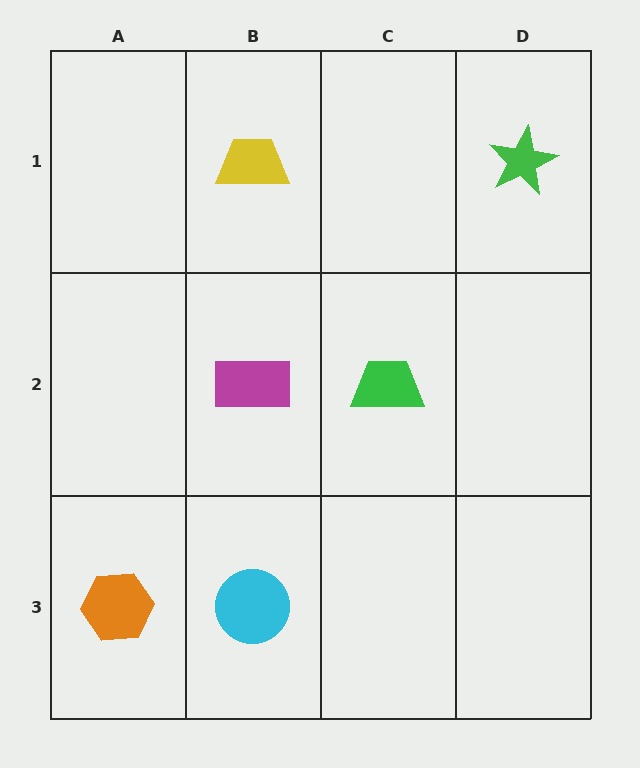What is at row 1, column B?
A yellow trapezoid.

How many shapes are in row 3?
2 shapes.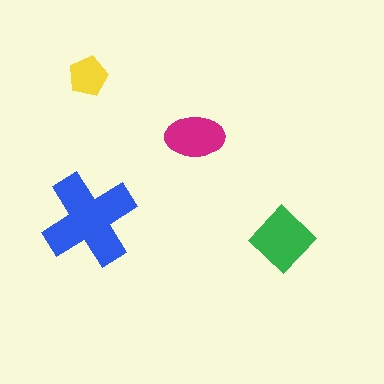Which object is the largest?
The blue cross.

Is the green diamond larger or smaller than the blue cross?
Smaller.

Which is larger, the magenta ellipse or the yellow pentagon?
The magenta ellipse.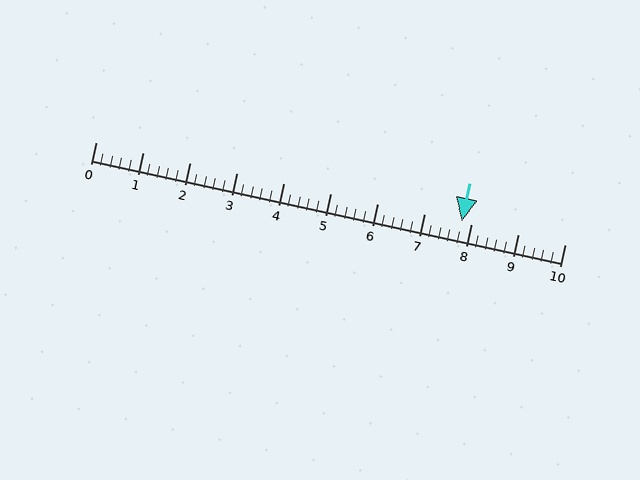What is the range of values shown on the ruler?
The ruler shows values from 0 to 10.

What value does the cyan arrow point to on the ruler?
The cyan arrow points to approximately 7.8.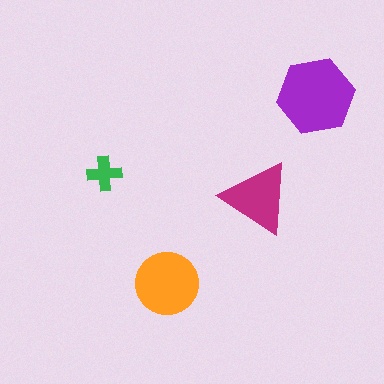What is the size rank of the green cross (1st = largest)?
4th.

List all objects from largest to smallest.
The purple hexagon, the orange circle, the magenta triangle, the green cross.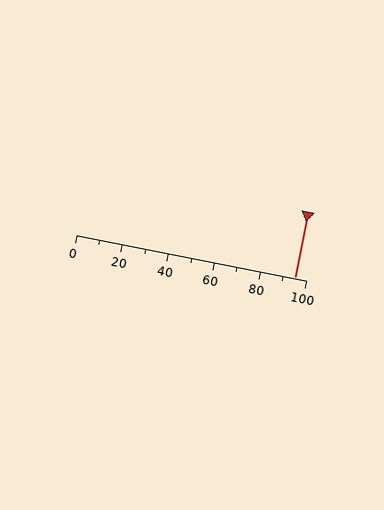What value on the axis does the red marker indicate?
The marker indicates approximately 95.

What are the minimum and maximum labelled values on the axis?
The axis runs from 0 to 100.